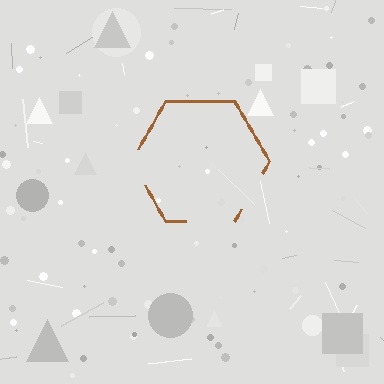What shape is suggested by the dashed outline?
The dashed outline suggests a hexagon.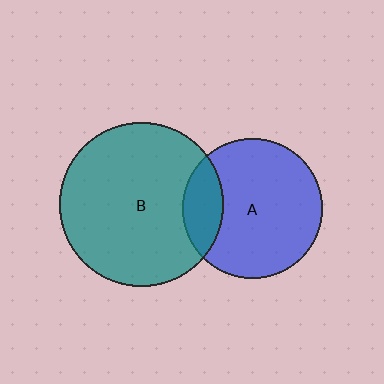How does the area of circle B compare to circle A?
Approximately 1.4 times.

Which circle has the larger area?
Circle B (teal).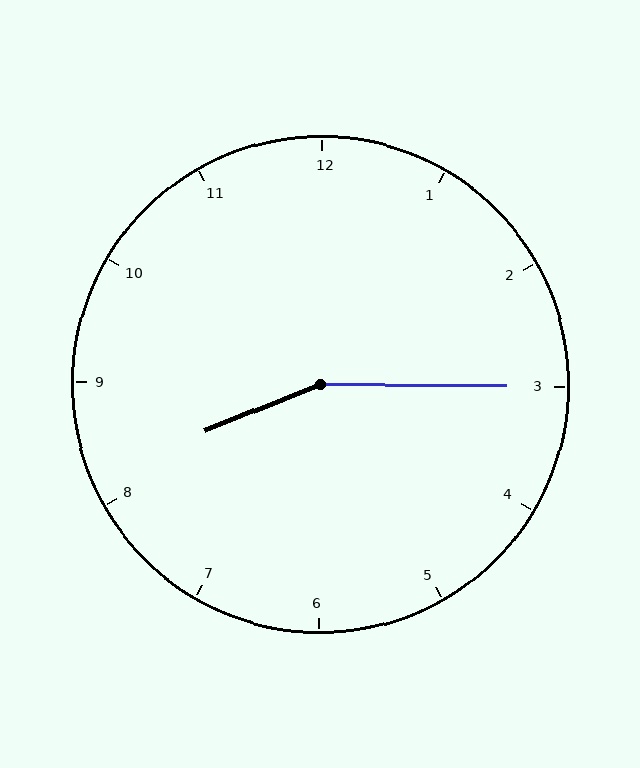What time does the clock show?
8:15.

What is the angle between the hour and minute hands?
Approximately 158 degrees.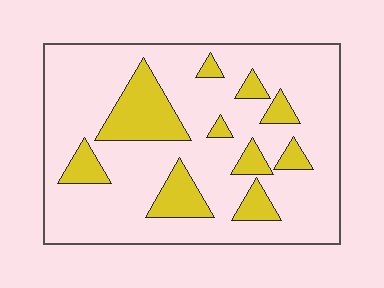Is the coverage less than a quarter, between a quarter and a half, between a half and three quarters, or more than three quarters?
Less than a quarter.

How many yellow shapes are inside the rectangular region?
10.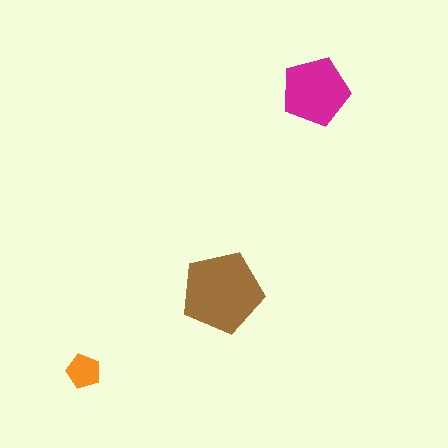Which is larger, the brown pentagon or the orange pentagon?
The brown one.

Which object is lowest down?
The orange pentagon is bottommost.